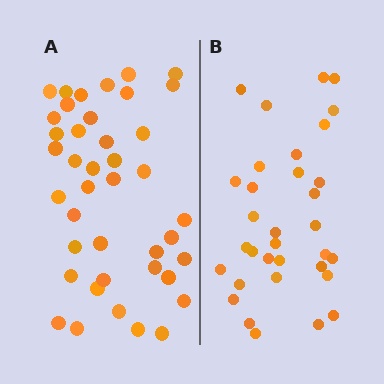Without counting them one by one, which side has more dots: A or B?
Region A (the left region) has more dots.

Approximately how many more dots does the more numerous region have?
Region A has roughly 8 or so more dots than region B.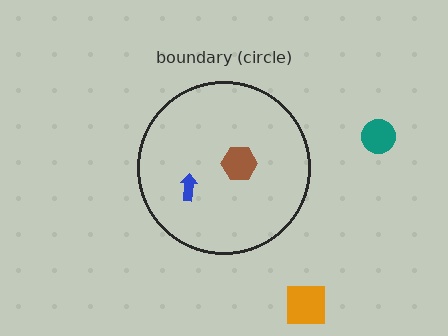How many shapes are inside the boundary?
2 inside, 2 outside.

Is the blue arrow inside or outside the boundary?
Inside.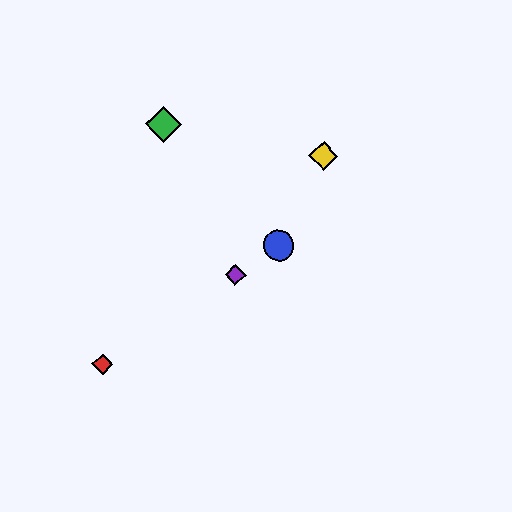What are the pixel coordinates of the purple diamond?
The purple diamond is at (235, 275).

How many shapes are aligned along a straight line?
3 shapes (the red diamond, the blue circle, the purple diamond) are aligned along a straight line.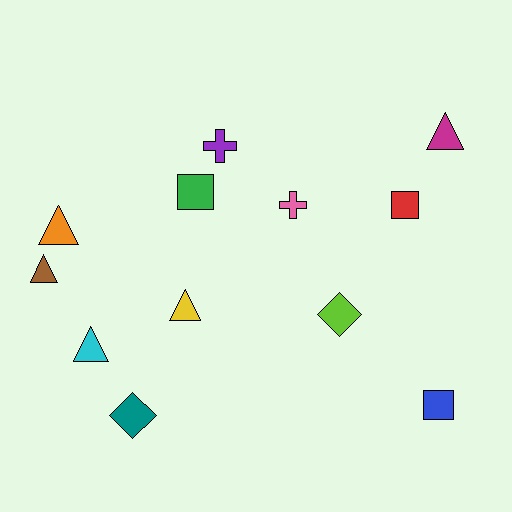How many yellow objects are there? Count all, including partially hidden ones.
There is 1 yellow object.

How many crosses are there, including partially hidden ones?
There are 2 crosses.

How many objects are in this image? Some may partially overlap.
There are 12 objects.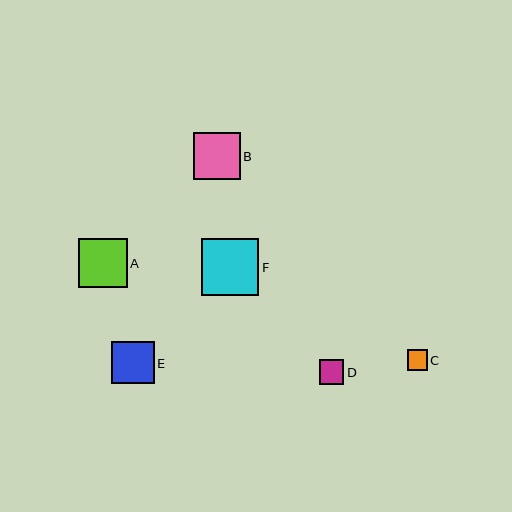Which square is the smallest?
Square C is the smallest with a size of approximately 20 pixels.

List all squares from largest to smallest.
From largest to smallest: F, A, B, E, D, C.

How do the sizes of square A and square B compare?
Square A and square B are approximately the same size.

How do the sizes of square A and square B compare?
Square A and square B are approximately the same size.